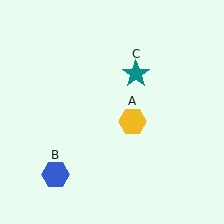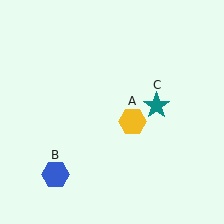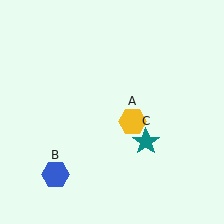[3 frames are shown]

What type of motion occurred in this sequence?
The teal star (object C) rotated clockwise around the center of the scene.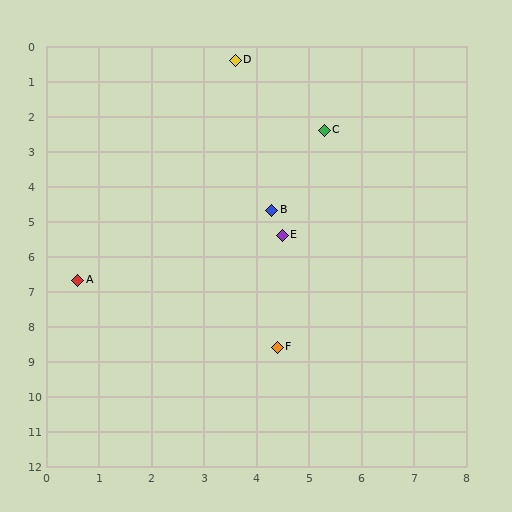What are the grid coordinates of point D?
Point D is at approximately (3.6, 0.4).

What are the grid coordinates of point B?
Point B is at approximately (4.3, 4.7).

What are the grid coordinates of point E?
Point E is at approximately (4.5, 5.4).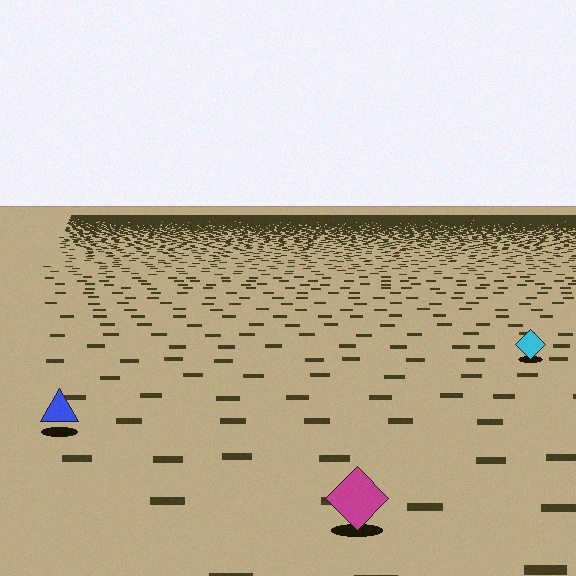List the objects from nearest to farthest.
From nearest to farthest: the magenta diamond, the blue triangle, the cyan diamond.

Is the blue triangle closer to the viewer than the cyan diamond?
Yes. The blue triangle is closer — you can tell from the texture gradient: the ground texture is coarser near it.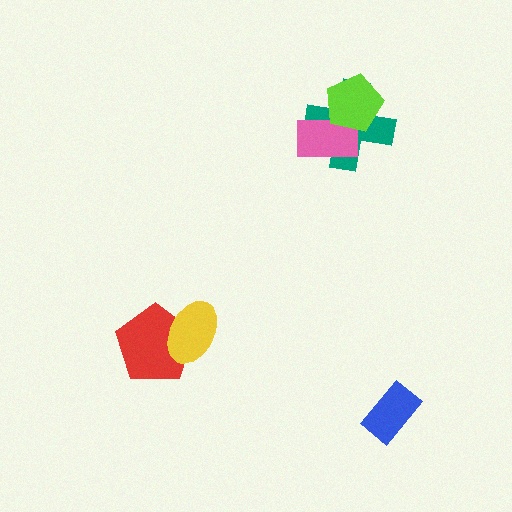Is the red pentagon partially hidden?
Yes, it is partially covered by another shape.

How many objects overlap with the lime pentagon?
2 objects overlap with the lime pentagon.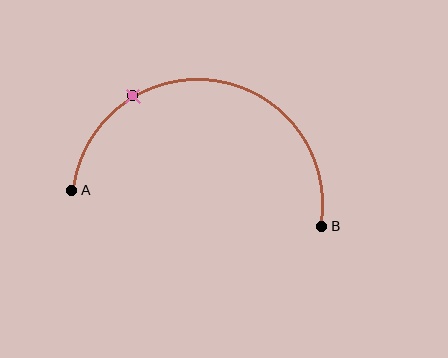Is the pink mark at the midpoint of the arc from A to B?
No. The pink mark lies on the arc but is closer to endpoint A. The arc midpoint would be at the point on the curve equidistant along the arc from both A and B.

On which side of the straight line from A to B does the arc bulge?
The arc bulges above the straight line connecting A and B.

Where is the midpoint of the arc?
The arc midpoint is the point on the curve farthest from the straight line joining A and B. It sits above that line.